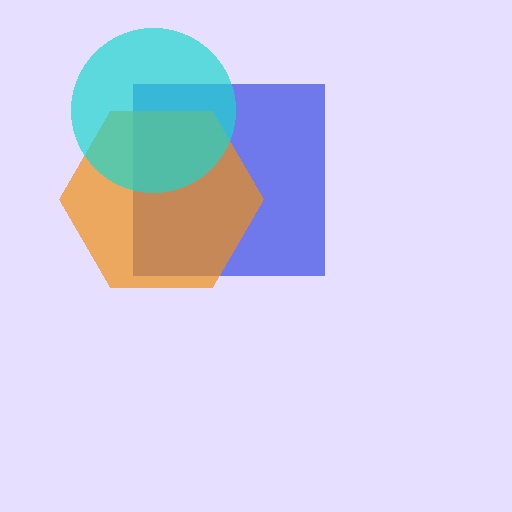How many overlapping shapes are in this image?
There are 3 overlapping shapes in the image.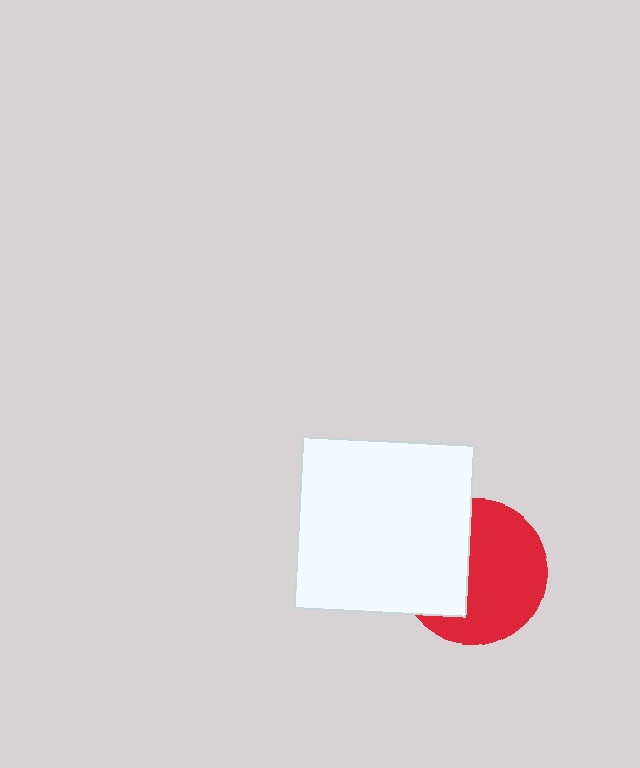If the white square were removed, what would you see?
You would see the complete red circle.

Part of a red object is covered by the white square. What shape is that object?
It is a circle.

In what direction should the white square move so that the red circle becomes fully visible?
The white square should move left. That is the shortest direction to clear the overlap and leave the red circle fully visible.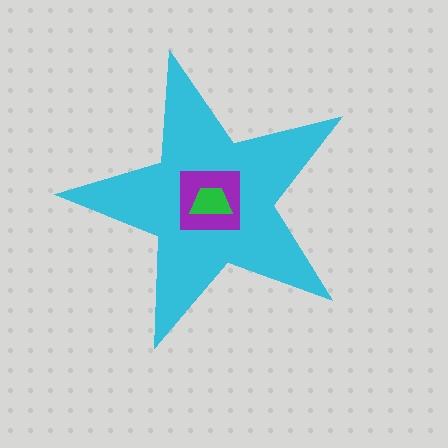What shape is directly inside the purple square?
The green trapezoid.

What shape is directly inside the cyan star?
The purple square.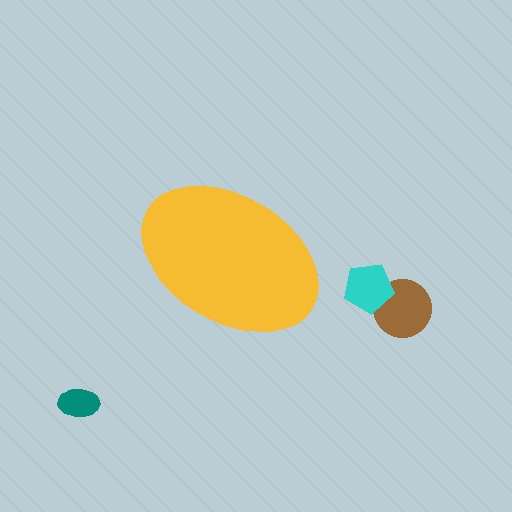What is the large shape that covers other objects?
A yellow ellipse.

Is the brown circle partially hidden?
No, the brown circle is fully visible.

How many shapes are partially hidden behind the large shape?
0 shapes are partially hidden.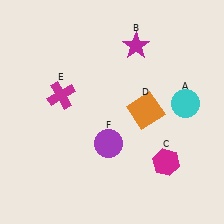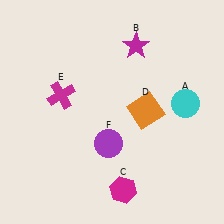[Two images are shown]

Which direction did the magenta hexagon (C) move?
The magenta hexagon (C) moved left.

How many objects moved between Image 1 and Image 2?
1 object moved between the two images.